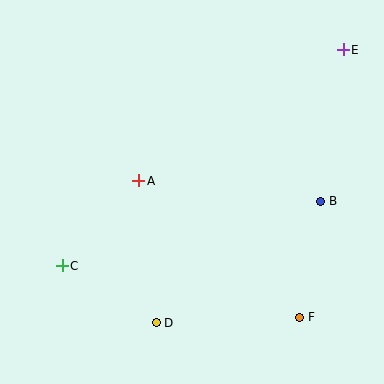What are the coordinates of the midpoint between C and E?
The midpoint between C and E is at (203, 158).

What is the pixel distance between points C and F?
The distance between C and F is 243 pixels.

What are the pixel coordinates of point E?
Point E is at (343, 50).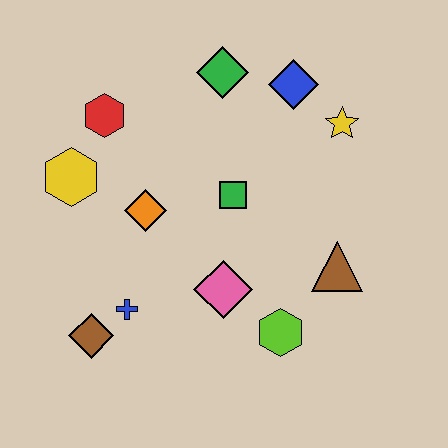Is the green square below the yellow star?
Yes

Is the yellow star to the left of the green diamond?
No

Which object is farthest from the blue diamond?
The brown diamond is farthest from the blue diamond.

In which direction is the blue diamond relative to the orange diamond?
The blue diamond is to the right of the orange diamond.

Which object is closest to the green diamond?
The blue diamond is closest to the green diamond.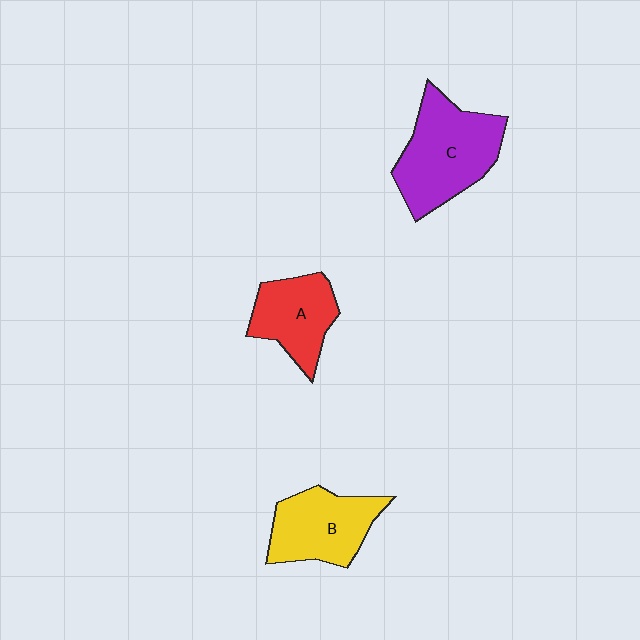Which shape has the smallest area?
Shape A (red).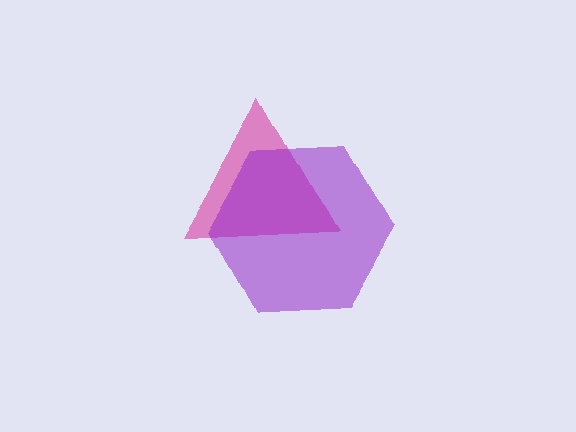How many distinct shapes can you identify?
There are 2 distinct shapes: a pink triangle, a purple hexagon.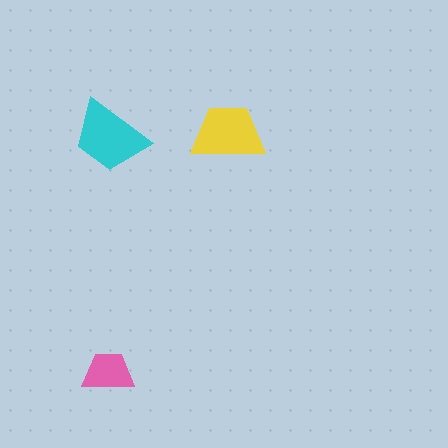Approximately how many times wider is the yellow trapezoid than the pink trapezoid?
About 1.5 times wider.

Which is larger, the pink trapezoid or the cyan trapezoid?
The cyan one.